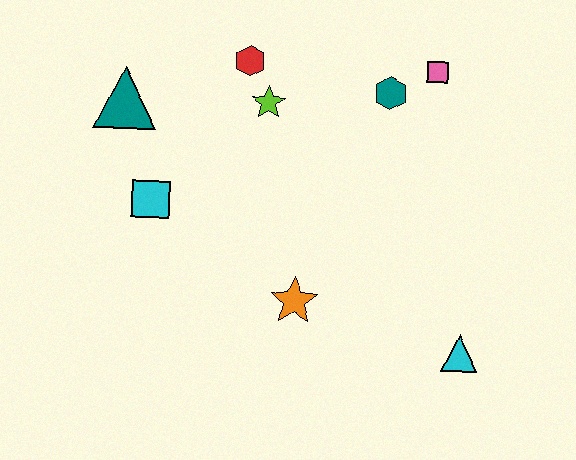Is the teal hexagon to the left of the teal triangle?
No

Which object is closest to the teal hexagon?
The pink square is closest to the teal hexagon.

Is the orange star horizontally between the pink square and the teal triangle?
Yes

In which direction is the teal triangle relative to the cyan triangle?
The teal triangle is to the left of the cyan triangle.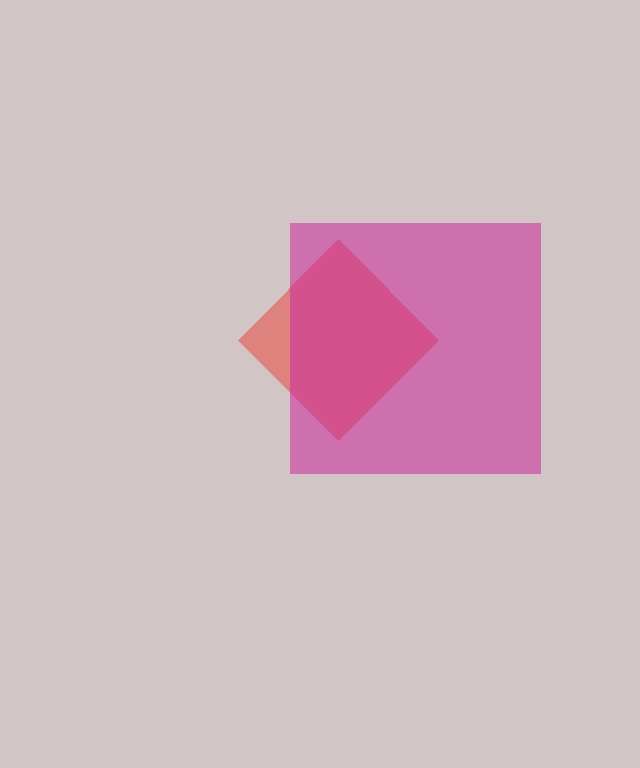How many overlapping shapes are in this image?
There are 2 overlapping shapes in the image.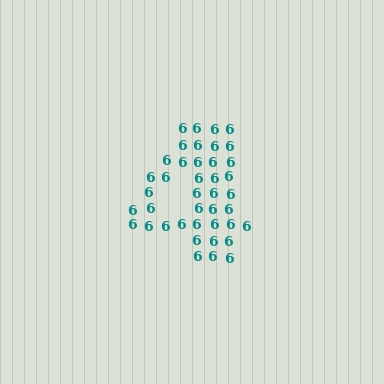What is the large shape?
The large shape is the digit 4.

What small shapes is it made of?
It is made of small digit 6's.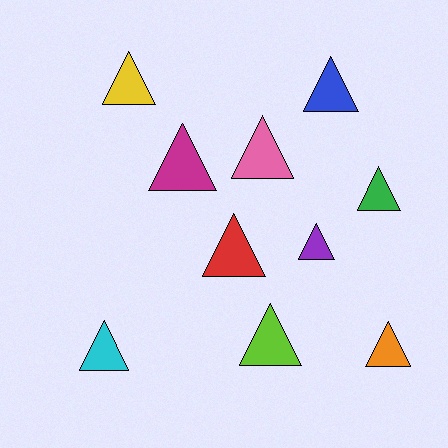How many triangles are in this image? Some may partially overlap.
There are 10 triangles.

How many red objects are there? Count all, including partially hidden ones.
There is 1 red object.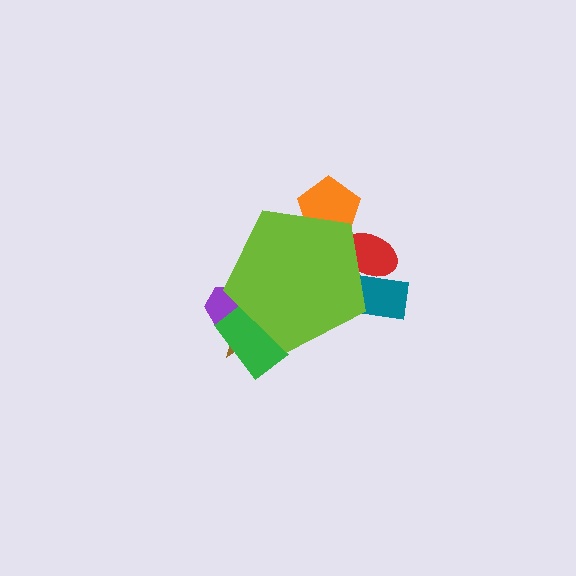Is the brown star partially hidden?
Yes, the brown star is partially hidden behind the lime pentagon.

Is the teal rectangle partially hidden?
Yes, the teal rectangle is partially hidden behind the lime pentagon.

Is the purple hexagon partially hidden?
Yes, the purple hexagon is partially hidden behind the lime pentagon.